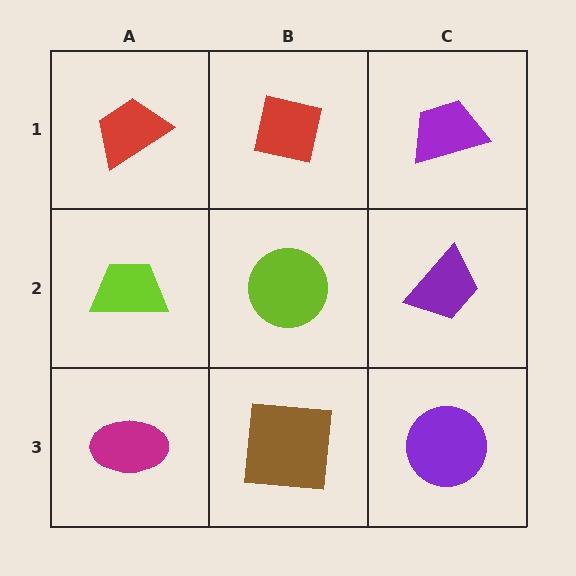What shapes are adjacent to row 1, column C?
A purple trapezoid (row 2, column C), a red square (row 1, column B).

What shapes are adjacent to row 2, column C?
A purple trapezoid (row 1, column C), a purple circle (row 3, column C), a lime circle (row 2, column B).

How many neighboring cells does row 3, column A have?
2.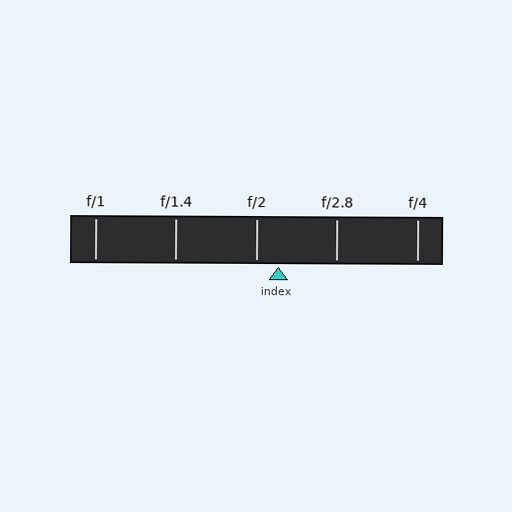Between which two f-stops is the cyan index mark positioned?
The index mark is between f/2 and f/2.8.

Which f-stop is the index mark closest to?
The index mark is closest to f/2.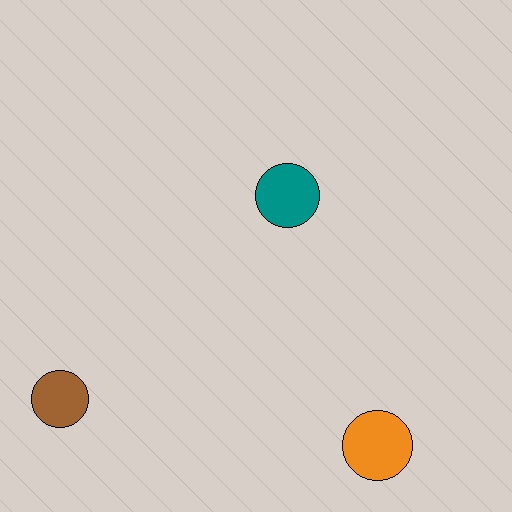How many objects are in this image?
There are 3 objects.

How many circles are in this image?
There are 3 circles.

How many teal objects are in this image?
There is 1 teal object.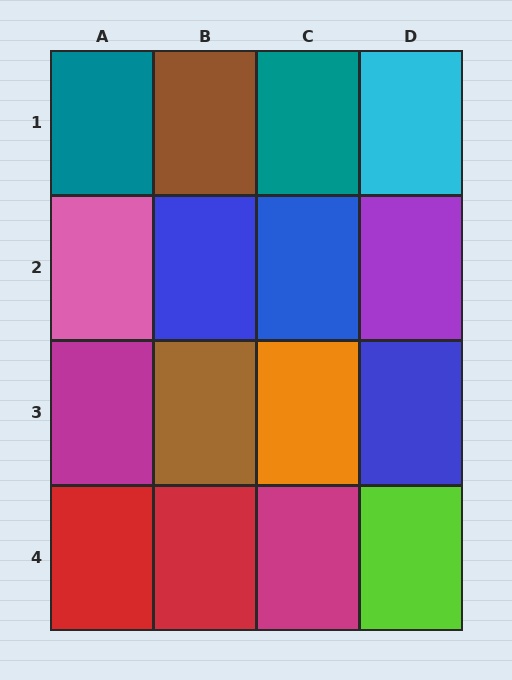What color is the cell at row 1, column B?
Brown.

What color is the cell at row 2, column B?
Blue.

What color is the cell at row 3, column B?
Brown.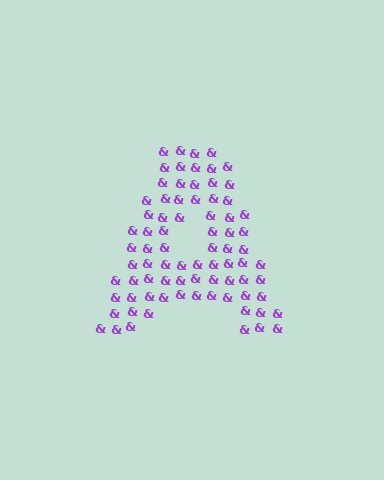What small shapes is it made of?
It is made of small ampersands.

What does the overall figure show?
The overall figure shows the letter A.